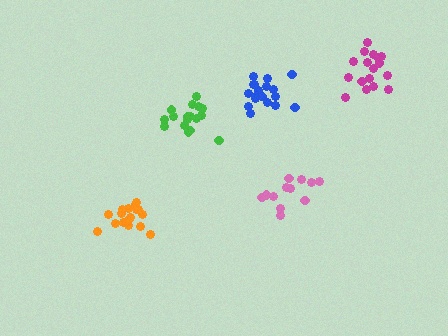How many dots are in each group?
Group 1: 18 dots, Group 2: 17 dots, Group 3: 17 dots, Group 4: 12 dots, Group 5: 18 dots (82 total).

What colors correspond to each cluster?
The clusters are colored: orange, green, magenta, pink, blue.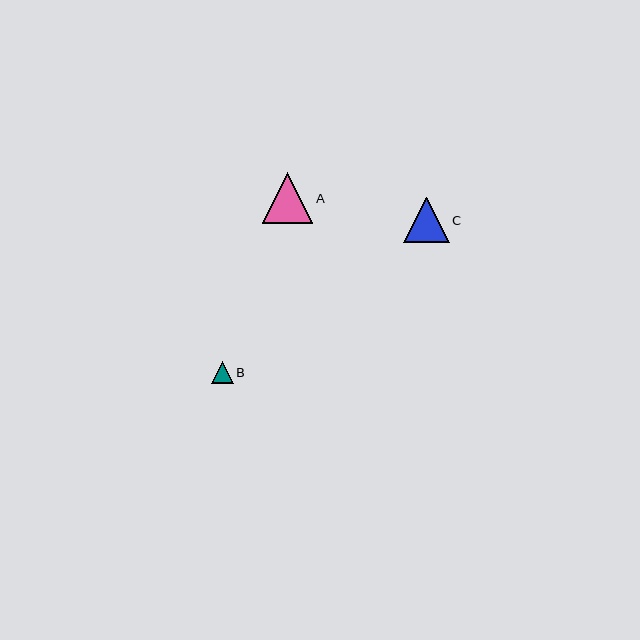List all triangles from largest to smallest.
From largest to smallest: A, C, B.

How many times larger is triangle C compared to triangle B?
Triangle C is approximately 2.1 times the size of triangle B.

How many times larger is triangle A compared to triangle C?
Triangle A is approximately 1.1 times the size of triangle C.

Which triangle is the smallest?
Triangle B is the smallest with a size of approximately 22 pixels.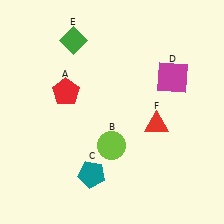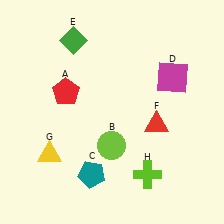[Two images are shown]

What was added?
A yellow triangle (G), a lime cross (H) were added in Image 2.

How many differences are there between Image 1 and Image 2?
There are 2 differences between the two images.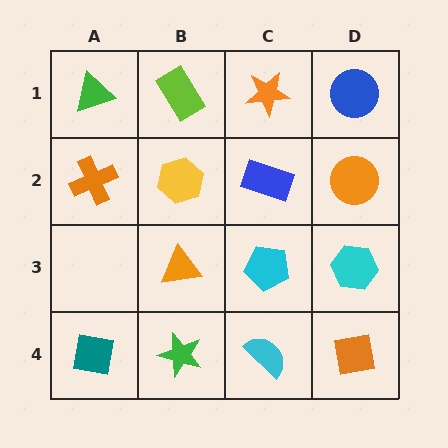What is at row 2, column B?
A yellow hexagon.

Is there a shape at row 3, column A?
No, that cell is empty.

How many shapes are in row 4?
4 shapes.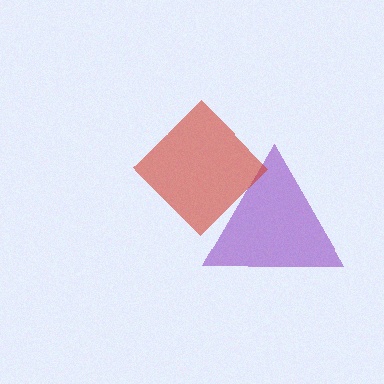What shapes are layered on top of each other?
The layered shapes are: a purple triangle, a red diamond.